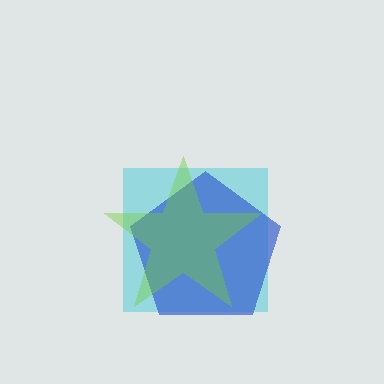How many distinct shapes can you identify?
There are 3 distinct shapes: a cyan square, a blue pentagon, a lime star.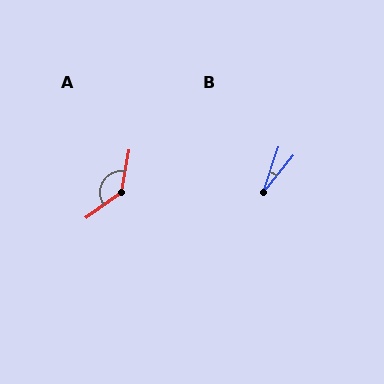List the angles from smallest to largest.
B (21°), A (135°).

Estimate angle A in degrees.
Approximately 135 degrees.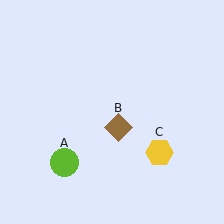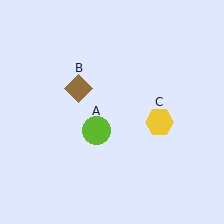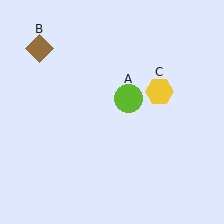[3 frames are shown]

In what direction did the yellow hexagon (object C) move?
The yellow hexagon (object C) moved up.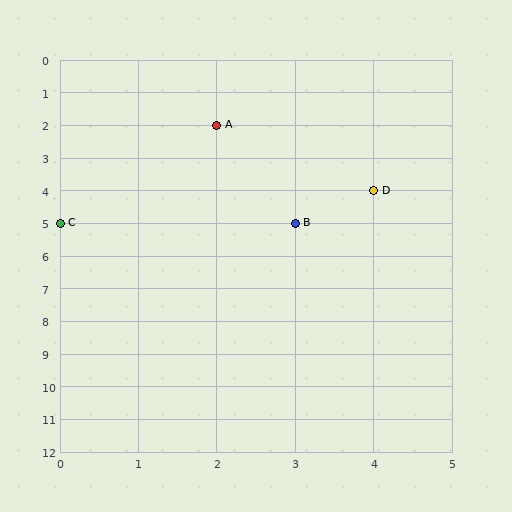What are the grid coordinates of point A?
Point A is at grid coordinates (2, 2).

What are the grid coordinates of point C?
Point C is at grid coordinates (0, 5).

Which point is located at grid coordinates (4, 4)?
Point D is at (4, 4).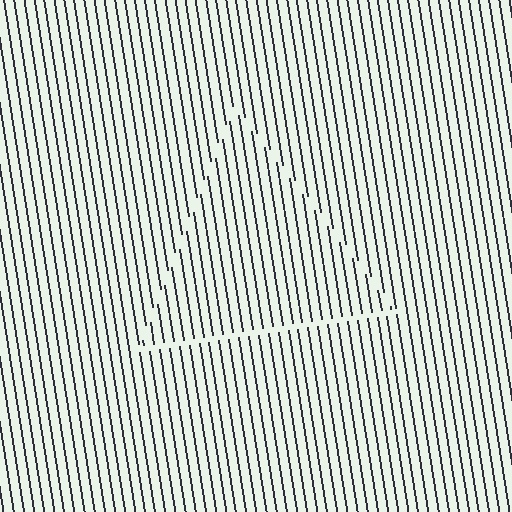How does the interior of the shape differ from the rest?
The interior of the shape contains the same grating, shifted by half a period — the contour is defined by the phase discontinuity where line-ends from the inner and outer gratings abut.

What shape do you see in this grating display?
An illusory triangle. The interior of the shape contains the same grating, shifted by half a period — the contour is defined by the phase discontinuity where line-ends from the inner and outer gratings abut.